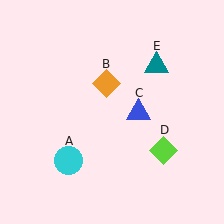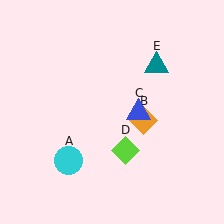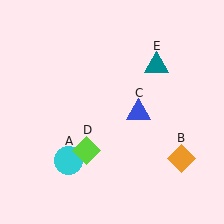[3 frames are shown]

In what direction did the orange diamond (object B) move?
The orange diamond (object B) moved down and to the right.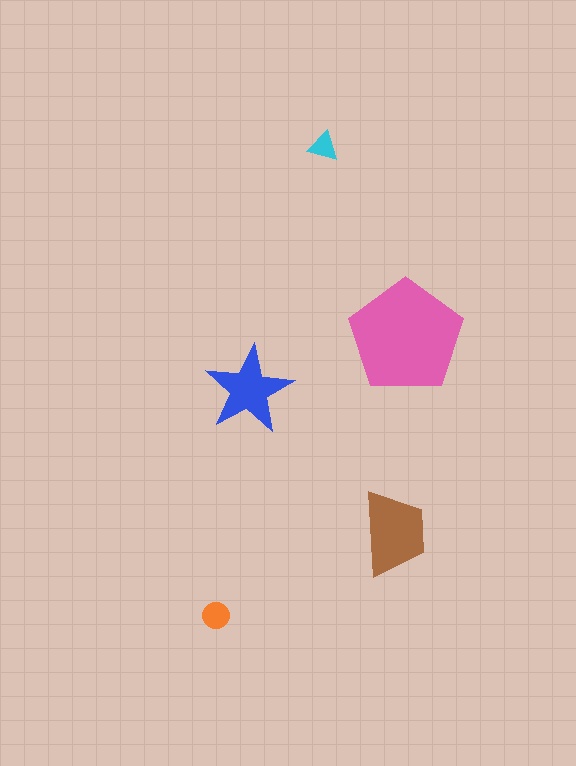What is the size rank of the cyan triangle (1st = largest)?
5th.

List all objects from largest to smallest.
The pink pentagon, the brown trapezoid, the blue star, the orange circle, the cyan triangle.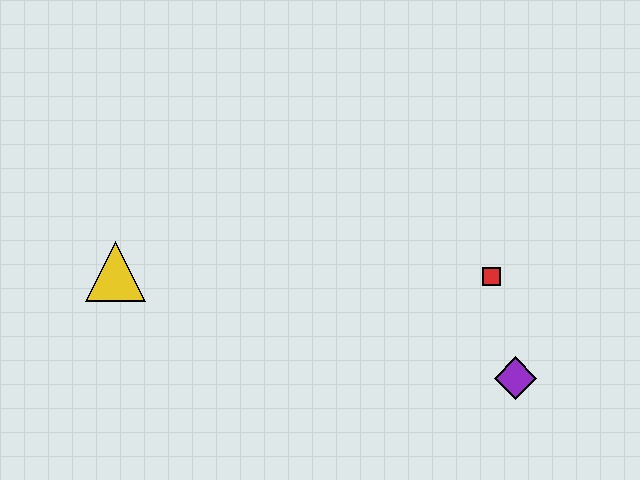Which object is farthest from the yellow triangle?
The purple diamond is farthest from the yellow triangle.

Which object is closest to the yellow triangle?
The red square is closest to the yellow triangle.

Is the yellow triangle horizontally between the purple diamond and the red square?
No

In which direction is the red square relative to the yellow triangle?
The red square is to the right of the yellow triangle.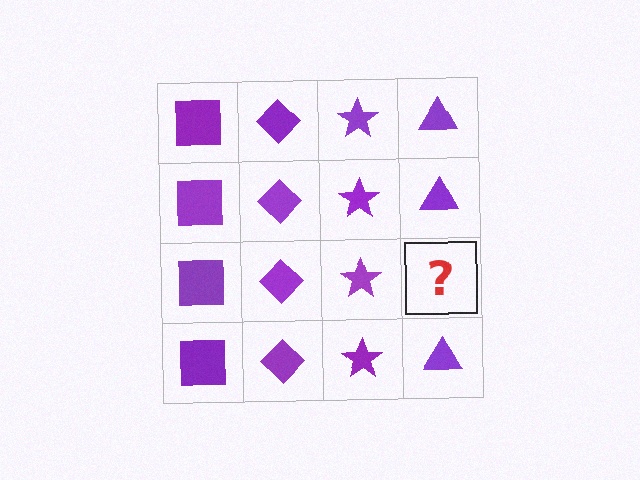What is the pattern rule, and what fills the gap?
The rule is that each column has a consistent shape. The gap should be filled with a purple triangle.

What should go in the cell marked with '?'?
The missing cell should contain a purple triangle.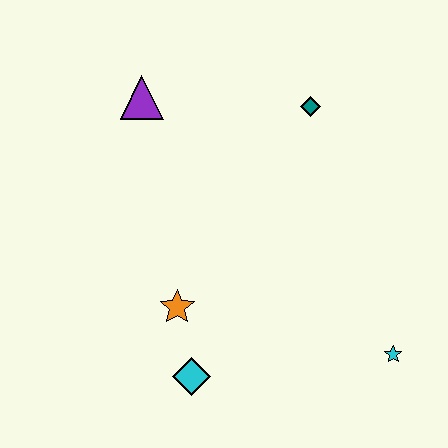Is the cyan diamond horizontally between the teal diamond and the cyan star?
No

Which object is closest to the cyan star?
The cyan diamond is closest to the cyan star.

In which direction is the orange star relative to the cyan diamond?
The orange star is above the cyan diamond.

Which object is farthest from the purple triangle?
The cyan star is farthest from the purple triangle.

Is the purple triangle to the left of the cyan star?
Yes